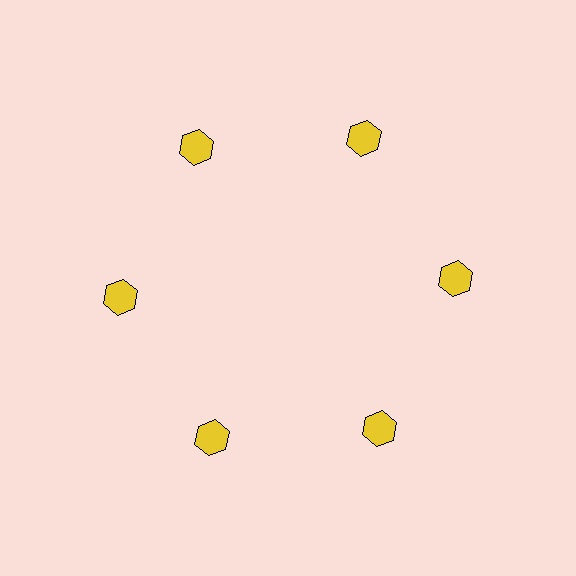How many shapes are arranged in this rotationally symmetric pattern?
There are 6 shapes, arranged in 6 groups of 1.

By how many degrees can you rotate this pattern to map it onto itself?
The pattern maps onto itself every 60 degrees of rotation.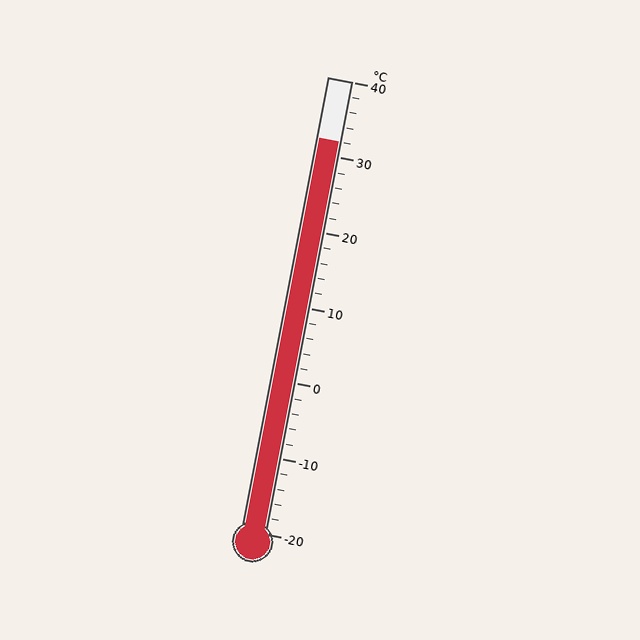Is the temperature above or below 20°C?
The temperature is above 20°C.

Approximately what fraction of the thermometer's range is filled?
The thermometer is filled to approximately 85% of its range.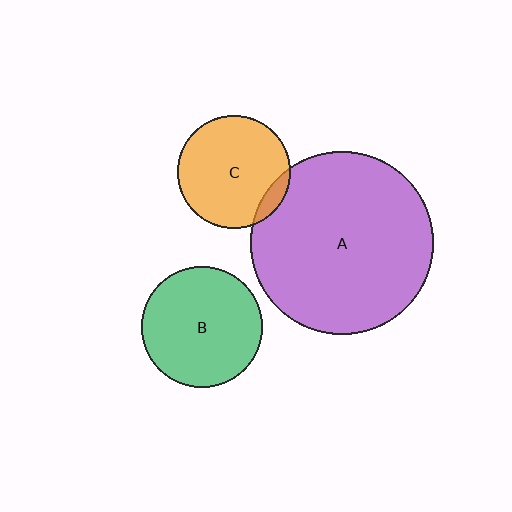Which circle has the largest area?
Circle A (purple).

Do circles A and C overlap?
Yes.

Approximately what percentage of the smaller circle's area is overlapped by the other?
Approximately 10%.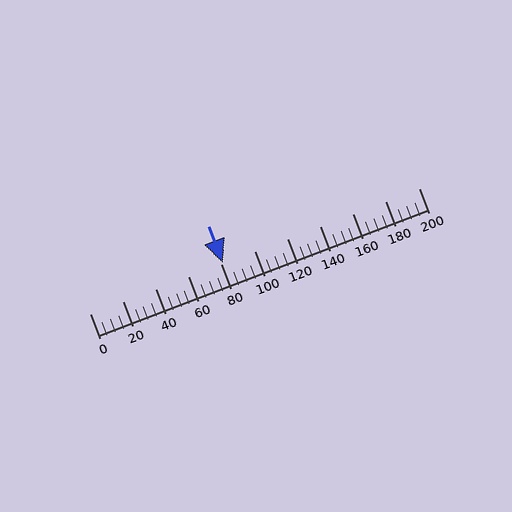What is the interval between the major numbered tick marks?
The major tick marks are spaced 20 units apart.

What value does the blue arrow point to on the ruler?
The blue arrow points to approximately 81.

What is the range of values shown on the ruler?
The ruler shows values from 0 to 200.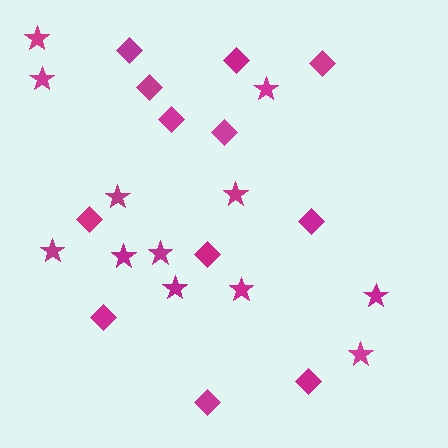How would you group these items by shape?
There are 2 groups: one group of diamonds (12) and one group of stars (12).